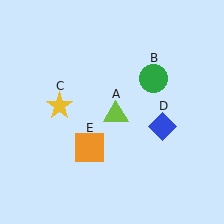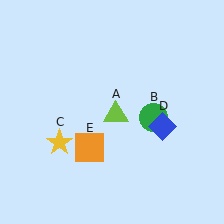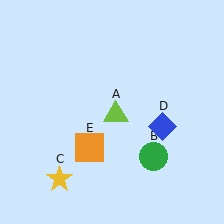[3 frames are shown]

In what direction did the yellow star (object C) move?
The yellow star (object C) moved down.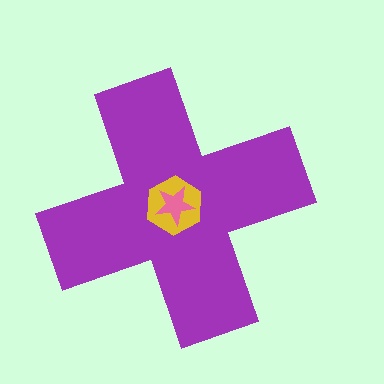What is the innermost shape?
The pink star.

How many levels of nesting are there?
3.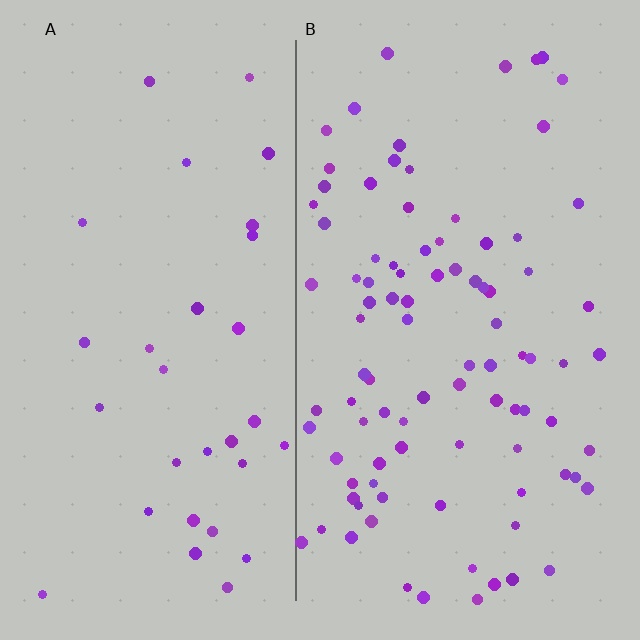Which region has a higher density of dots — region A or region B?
B (the right).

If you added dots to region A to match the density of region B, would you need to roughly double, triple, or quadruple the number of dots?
Approximately triple.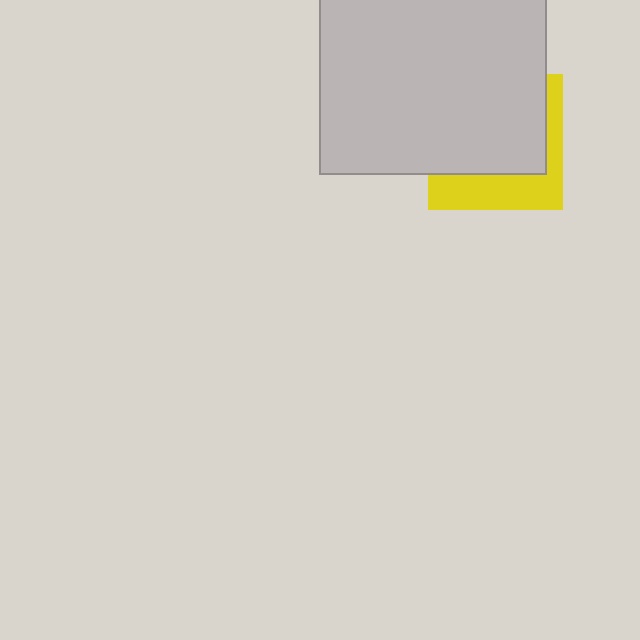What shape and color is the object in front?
The object in front is a light gray rectangle.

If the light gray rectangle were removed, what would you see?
You would see the complete yellow square.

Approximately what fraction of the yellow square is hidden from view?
Roughly 66% of the yellow square is hidden behind the light gray rectangle.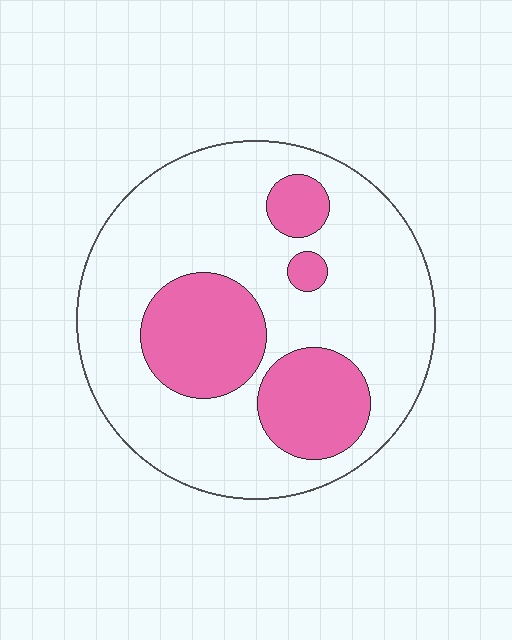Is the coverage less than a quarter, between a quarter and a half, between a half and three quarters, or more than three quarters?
Between a quarter and a half.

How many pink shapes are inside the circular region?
4.